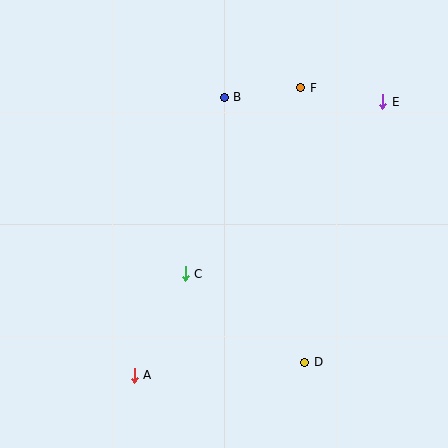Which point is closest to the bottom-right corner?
Point D is closest to the bottom-right corner.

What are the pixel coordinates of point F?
Point F is at (301, 88).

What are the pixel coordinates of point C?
Point C is at (185, 274).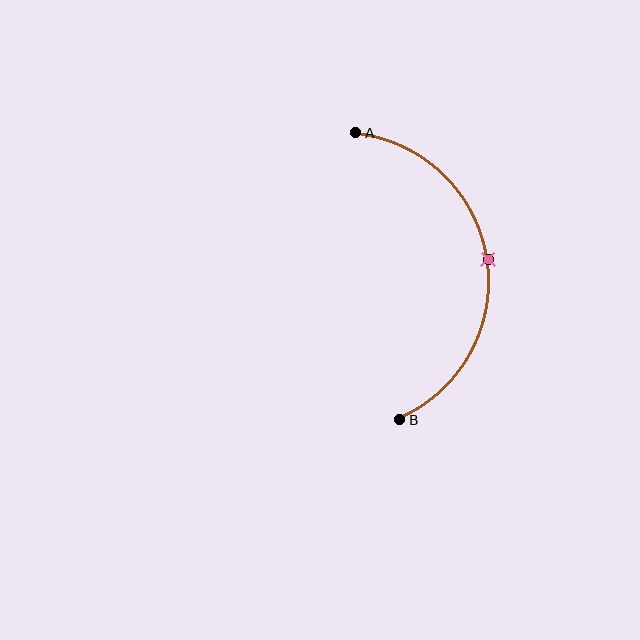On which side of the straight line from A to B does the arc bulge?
The arc bulges to the right of the straight line connecting A and B.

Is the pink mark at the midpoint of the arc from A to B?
Yes. The pink mark lies on the arc at equal arc-length from both A and B — it is the arc midpoint.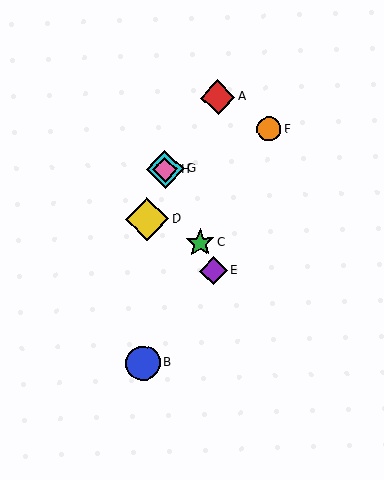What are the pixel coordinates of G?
Object G is at (165, 169).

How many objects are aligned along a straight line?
4 objects (C, E, G, H) are aligned along a straight line.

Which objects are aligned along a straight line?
Objects C, E, G, H are aligned along a straight line.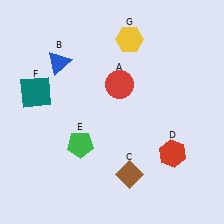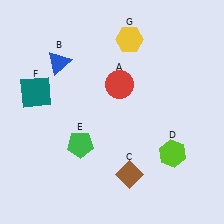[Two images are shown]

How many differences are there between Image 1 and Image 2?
There is 1 difference between the two images.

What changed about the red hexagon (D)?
In Image 1, D is red. In Image 2, it changed to lime.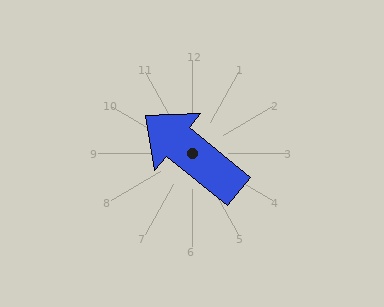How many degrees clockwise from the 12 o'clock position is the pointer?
Approximately 309 degrees.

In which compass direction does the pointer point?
Northwest.